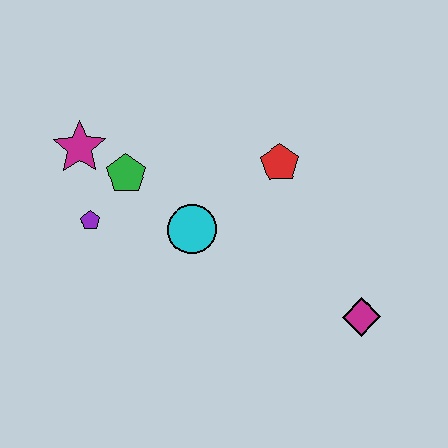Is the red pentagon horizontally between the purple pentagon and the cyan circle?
No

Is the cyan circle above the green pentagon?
No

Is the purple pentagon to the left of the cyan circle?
Yes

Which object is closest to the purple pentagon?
The green pentagon is closest to the purple pentagon.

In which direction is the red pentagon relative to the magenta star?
The red pentagon is to the right of the magenta star.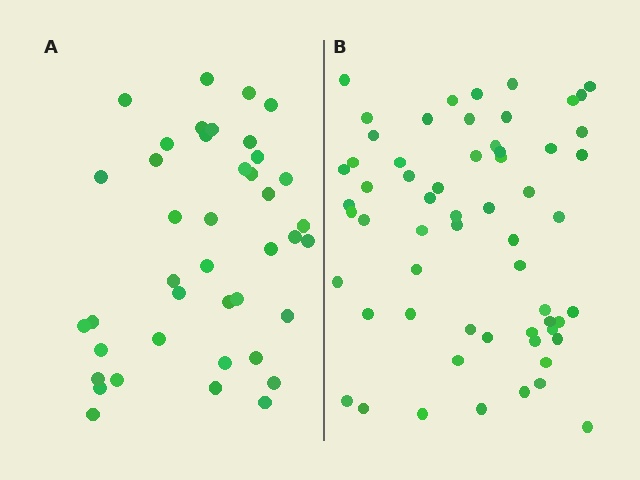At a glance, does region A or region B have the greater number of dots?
Region B (the right region) has more dots.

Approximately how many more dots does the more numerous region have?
Region B has approximately 20 more dots than region A.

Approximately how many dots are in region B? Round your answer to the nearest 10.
About 60 dots.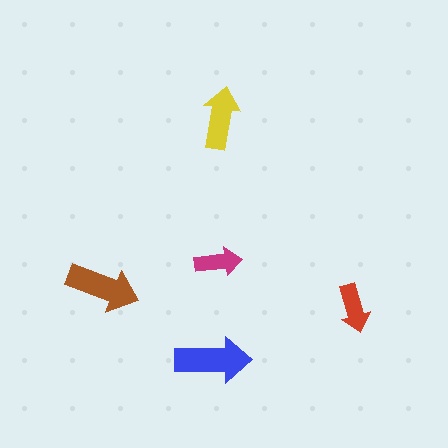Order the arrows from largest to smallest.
the blue one, the brown one, the yellow one, the red one, the magenta one.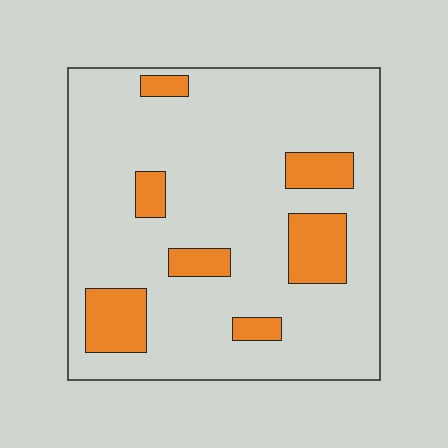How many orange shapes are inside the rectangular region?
7.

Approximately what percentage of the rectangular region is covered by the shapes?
Approximately 15%.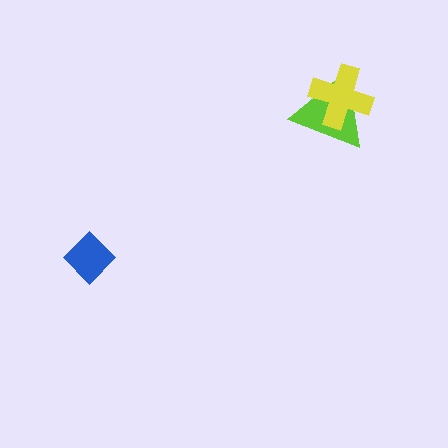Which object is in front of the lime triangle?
The yellow cross is in front of the lime triangle.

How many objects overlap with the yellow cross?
1 object overlaps with the yellow cross.